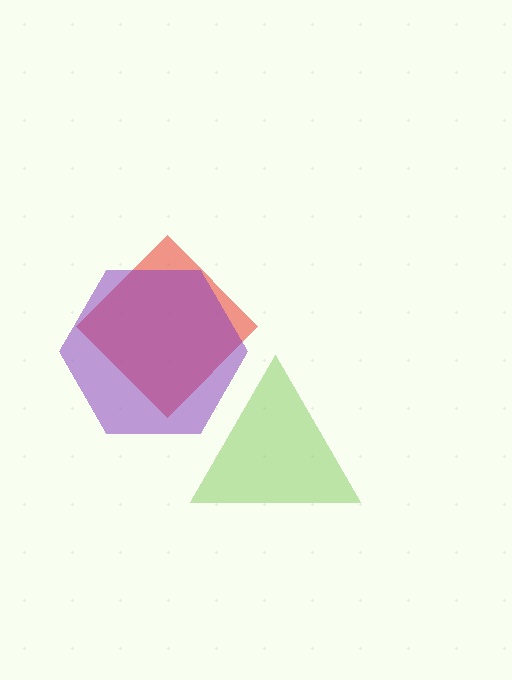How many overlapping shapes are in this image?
There are 3 overlapping shapes in the image.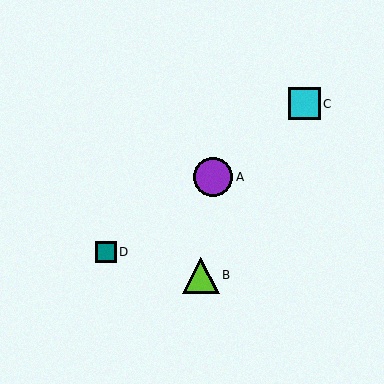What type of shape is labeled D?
Shape D is a teal square.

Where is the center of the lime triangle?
The center of the lime triangle is at (201, 275).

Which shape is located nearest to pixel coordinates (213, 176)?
The purple circle (labeled A) at (213, 177) is nearest to that location.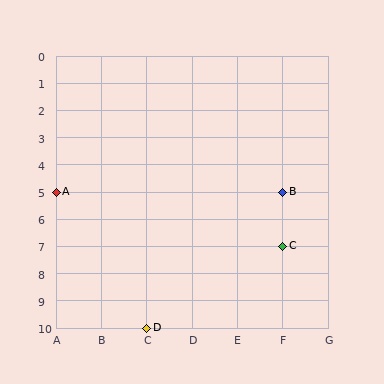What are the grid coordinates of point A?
Point A is at grid coordinates (A, 5).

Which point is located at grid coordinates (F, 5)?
Point B is at (F, 5).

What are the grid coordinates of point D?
Point D is at grid coordinates (C, 10).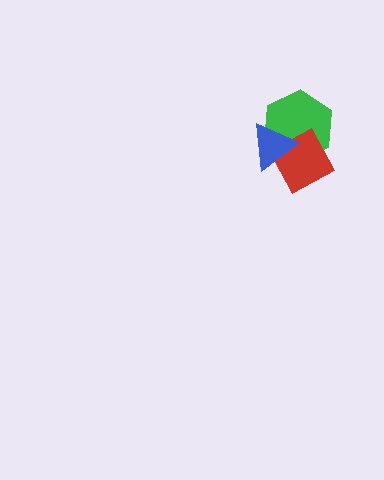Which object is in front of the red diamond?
The blue triangle is in front of the red diamond.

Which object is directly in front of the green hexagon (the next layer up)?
The red diamond is directly in front of the green hexagon.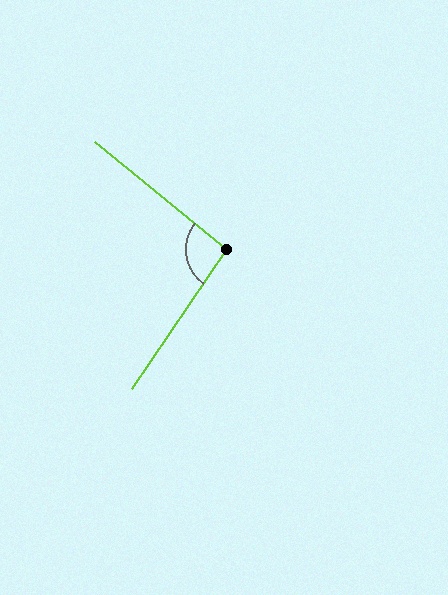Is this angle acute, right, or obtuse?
It is approximately a right angle.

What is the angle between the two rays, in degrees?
Approximately 95 degrees.